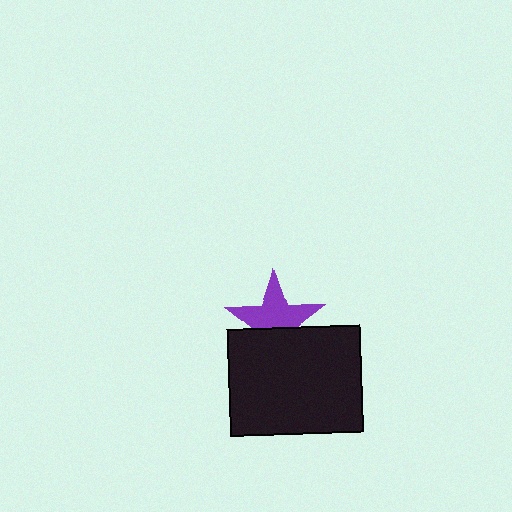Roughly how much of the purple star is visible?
About half of it is visible (roughly 61%).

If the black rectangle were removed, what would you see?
You would see the complete purple star.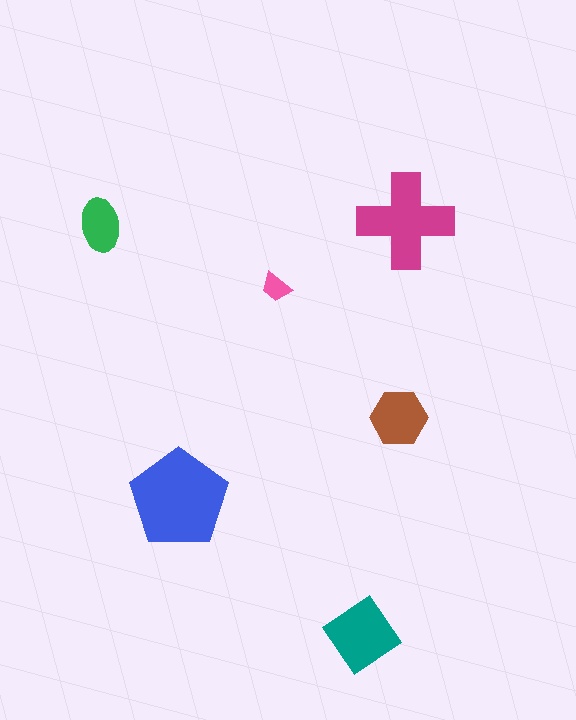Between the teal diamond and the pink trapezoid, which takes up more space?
The teal diamond.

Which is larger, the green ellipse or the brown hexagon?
The brown hexagon.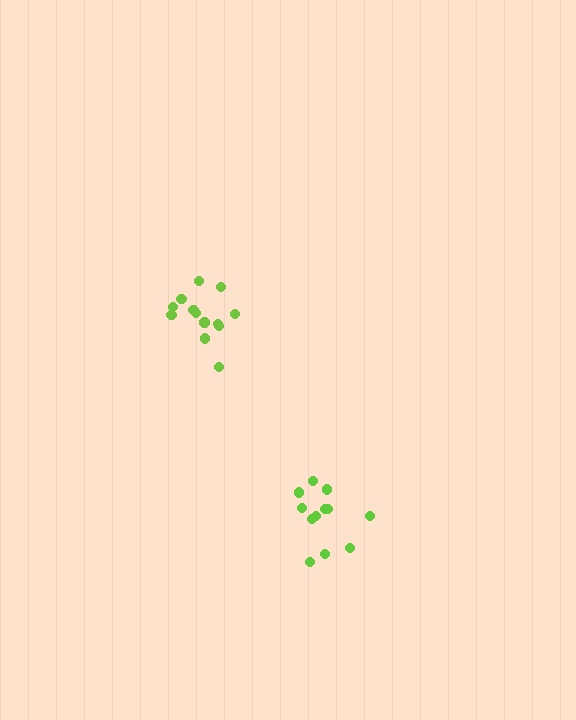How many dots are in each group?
Group 1: 13 dots, Group 2: 13 dots (26 total).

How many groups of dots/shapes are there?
There are 2 groups.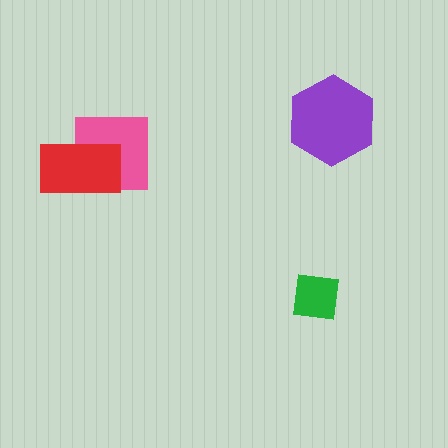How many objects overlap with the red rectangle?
1 object overlaps with the red rectangle.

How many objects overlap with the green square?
0 objects overlap with the green square.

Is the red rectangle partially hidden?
No, no other shape covers it.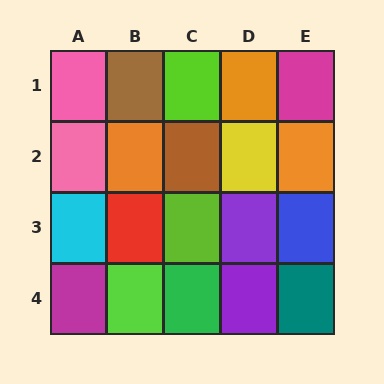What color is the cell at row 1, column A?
Pink.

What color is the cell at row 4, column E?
Teal.